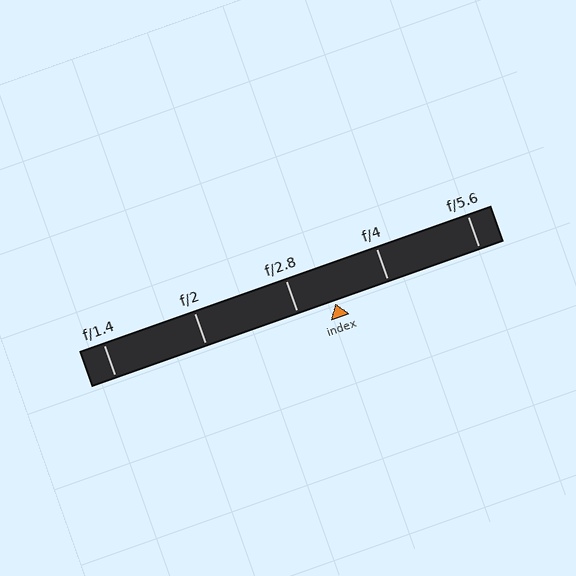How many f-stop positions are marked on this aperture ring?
There are 5 f-stop positions marked.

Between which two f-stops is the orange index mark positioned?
The index mark is between f/2.8 and f/4.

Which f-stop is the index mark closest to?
The index mark is closest to f/2.8.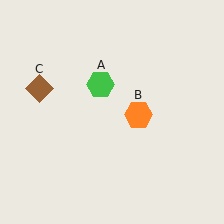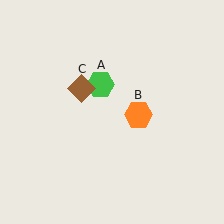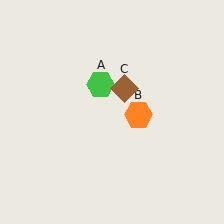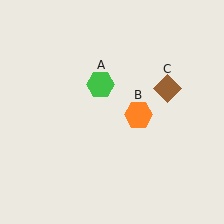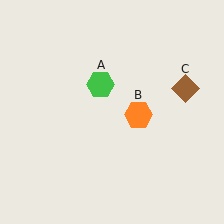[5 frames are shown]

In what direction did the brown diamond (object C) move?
The brown diamond (object C) moved right.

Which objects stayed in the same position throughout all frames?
Green hexagon (object A) and orange hexagon (object B) remained stationary.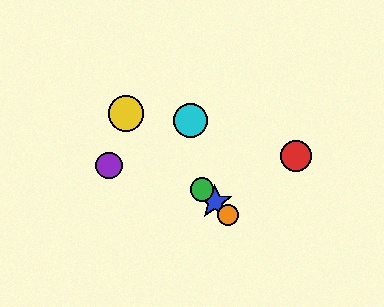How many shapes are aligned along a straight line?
4 shapes (the blue star, the green circle, the yellow circle, the orange circle) are aligned along a straight line.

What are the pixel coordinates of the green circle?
The green circle is at (202, 189).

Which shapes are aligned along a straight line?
The blue star, the green circle, the yellow circle, the orange circle are aligned along a straight line.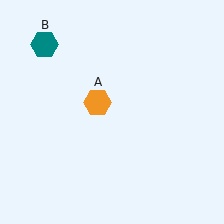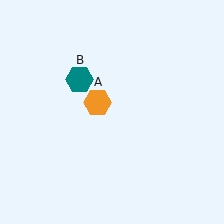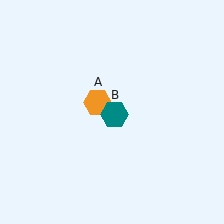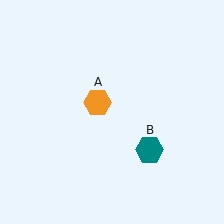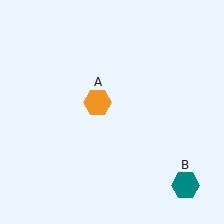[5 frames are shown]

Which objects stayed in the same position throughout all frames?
Orange hexagon (object A) remained stationary.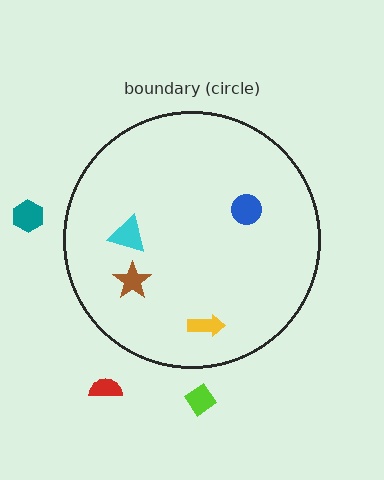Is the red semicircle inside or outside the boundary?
Outside.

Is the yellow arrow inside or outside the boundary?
Inside.